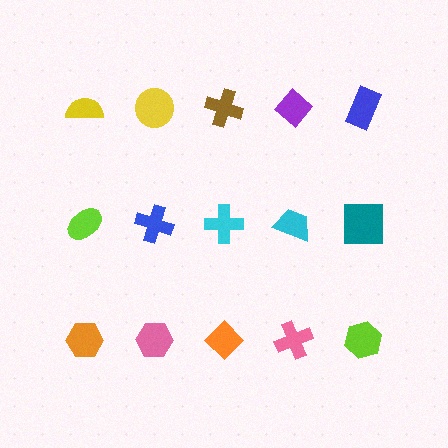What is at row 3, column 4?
A pink cross.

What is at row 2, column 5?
A teal square.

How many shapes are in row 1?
5 shapes.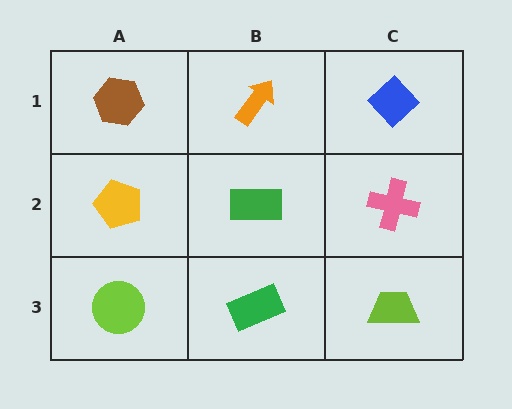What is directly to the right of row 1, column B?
A blue diamond.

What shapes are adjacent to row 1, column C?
A pink cross (row 2, column C), an orange arrow (row 1, column B).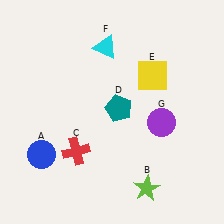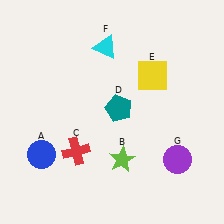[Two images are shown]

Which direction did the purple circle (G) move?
The purple circle (G) moved down.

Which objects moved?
The objects that moved are: the lime star (B), the purple circle (G).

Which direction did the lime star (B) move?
The lime star (B) moved up.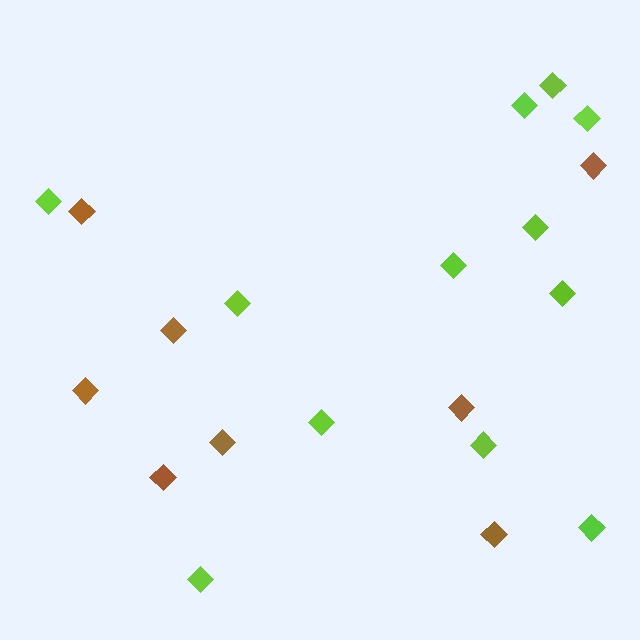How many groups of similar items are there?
There are 2 groups: one group of lime diamonds (12) and one group of brown diamonds (8).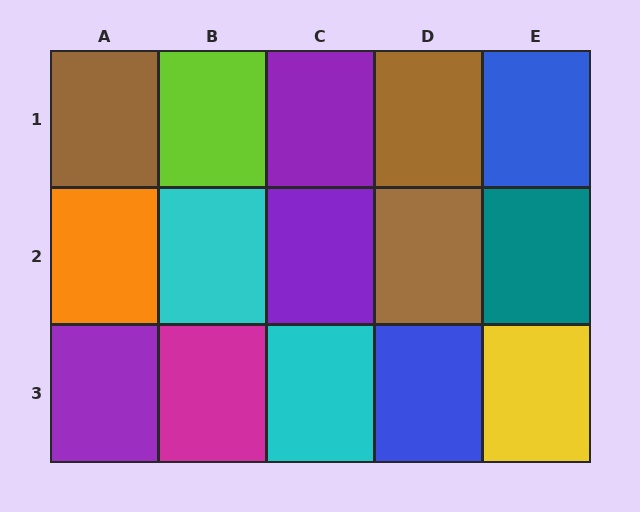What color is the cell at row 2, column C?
Purple.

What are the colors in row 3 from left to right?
Purple, magenta, cyan, blue, yellow.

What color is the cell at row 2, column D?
Brown.